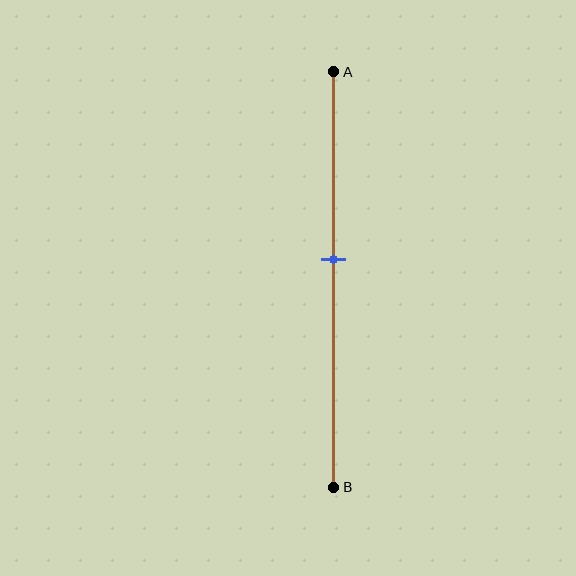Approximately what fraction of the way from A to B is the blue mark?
The blue mark is approximately 45% of the way from A to B.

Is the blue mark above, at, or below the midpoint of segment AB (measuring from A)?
The blue mark is above the midpoint of segment AB.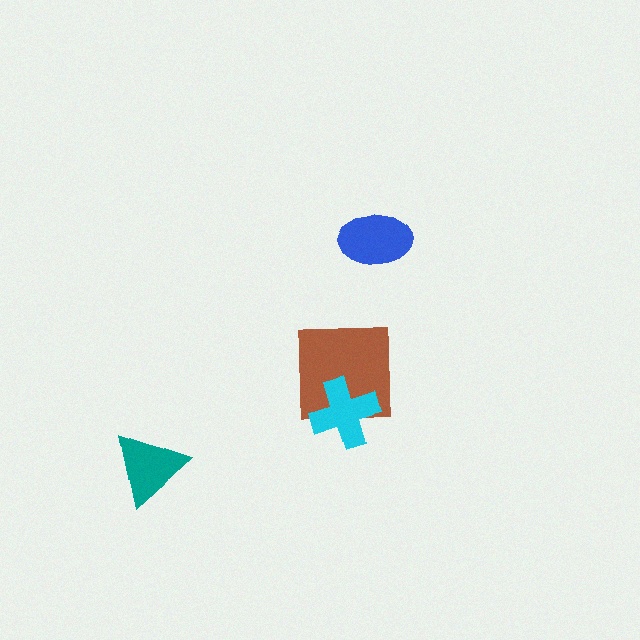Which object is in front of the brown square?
The cyan cross is in front of the brown square.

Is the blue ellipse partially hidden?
No, no other shape covers it.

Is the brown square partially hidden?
Yes, it is partially covered by another shape.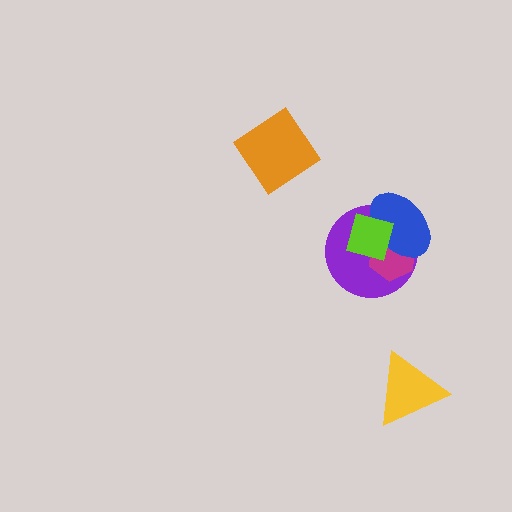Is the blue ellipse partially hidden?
Yes, it is partially covered by another shape.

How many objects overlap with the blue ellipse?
3 objects overlap with the blue ellipse.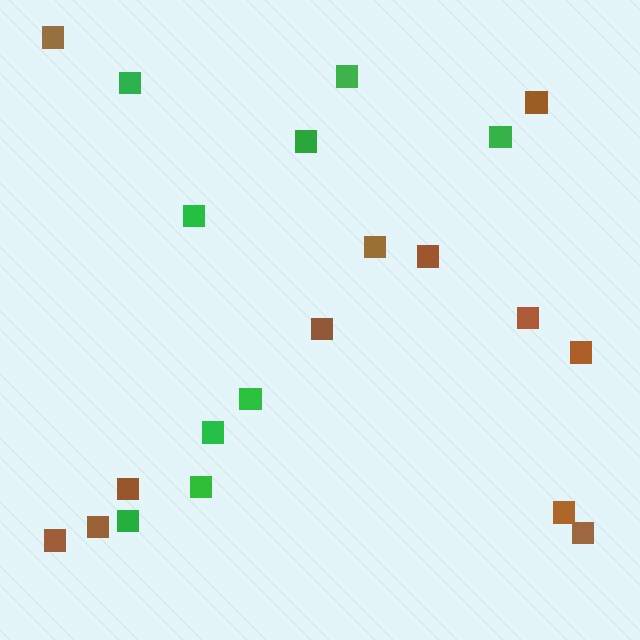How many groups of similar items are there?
There are 2 groups: one group of brown squares (12) and one group of green squares (9).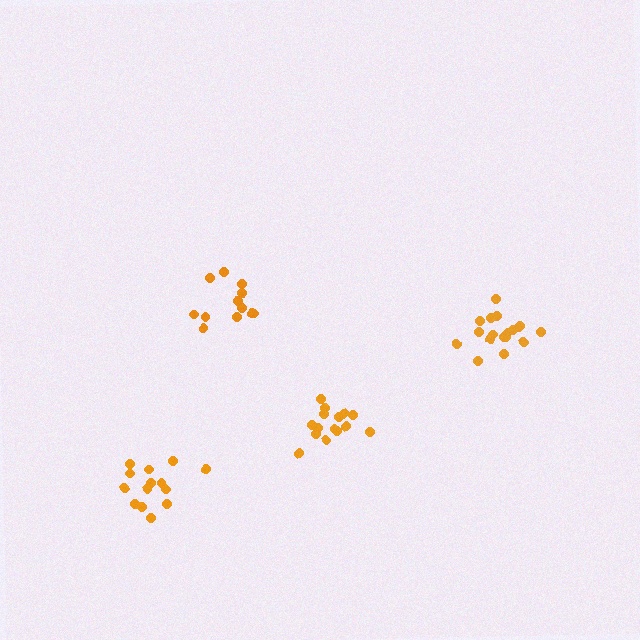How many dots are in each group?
Group 1: 14 dots, Group 2: 12 dots, Group 3: 15 dots, Group 4: 18 dots (59 total).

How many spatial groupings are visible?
There are 4 spatial groupings.